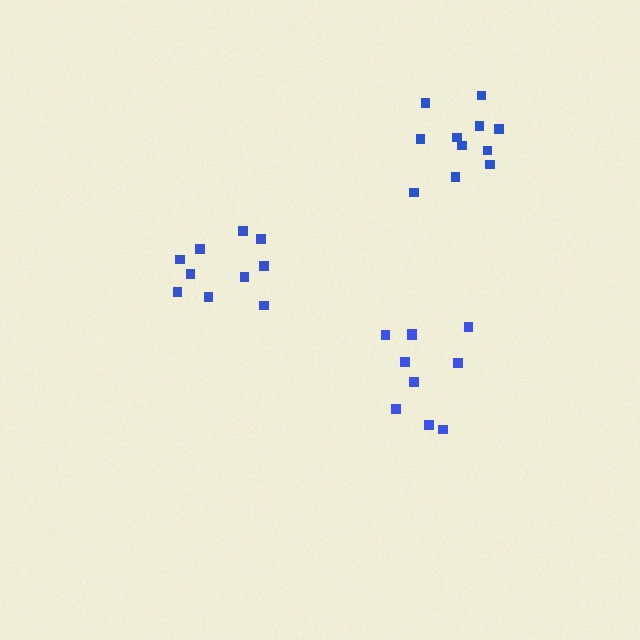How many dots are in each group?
Group 1: 10 dots, Group 2: 10 dots, Group 3: 11 dots (31 total).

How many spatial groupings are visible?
There are 3 spatial groupings.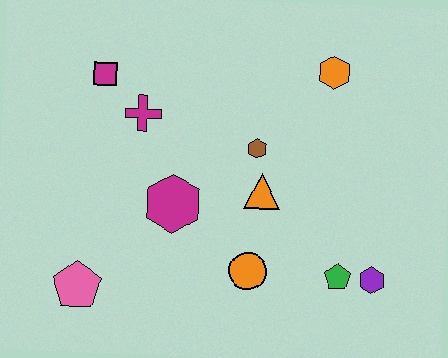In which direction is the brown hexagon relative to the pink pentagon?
The brown hexagon is to the right of the pink pentagon.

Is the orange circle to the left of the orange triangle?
Yes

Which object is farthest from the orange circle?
The magenta square is farthest from the orange circle.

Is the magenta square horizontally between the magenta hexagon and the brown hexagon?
No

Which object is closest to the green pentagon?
The purple hexagon is closest to the green pentagon.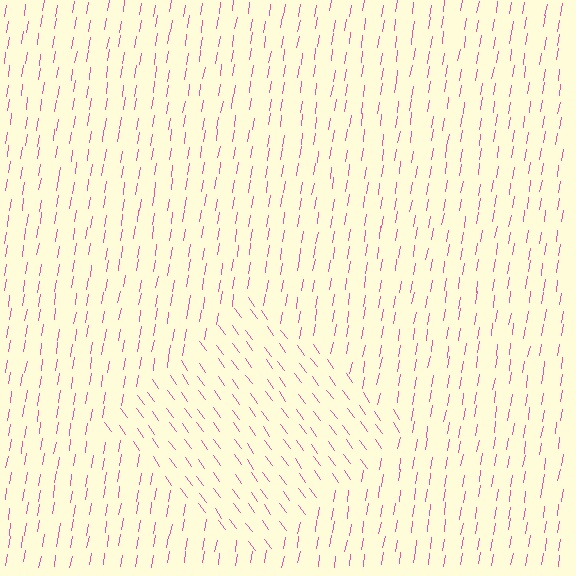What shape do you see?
I see a diamond.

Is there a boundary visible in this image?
Yes, there is a texture boundary formed by a change in line orientation.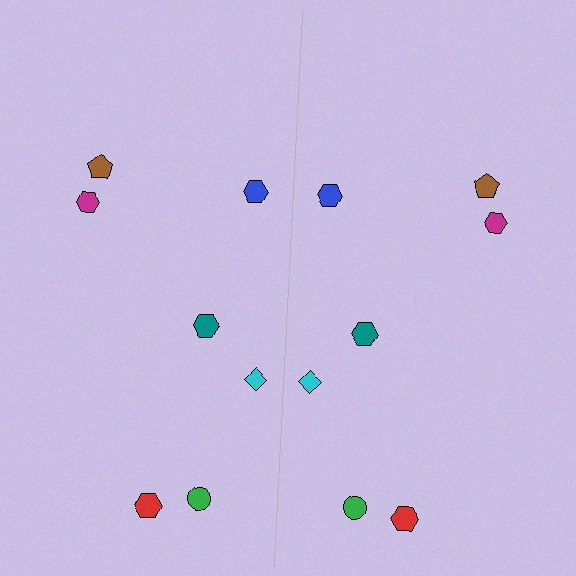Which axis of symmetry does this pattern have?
The pattern has a vertical axis of symmetry running through the center of the image.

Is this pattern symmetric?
Yes, this pattern has bilateral (reflection) symmetry.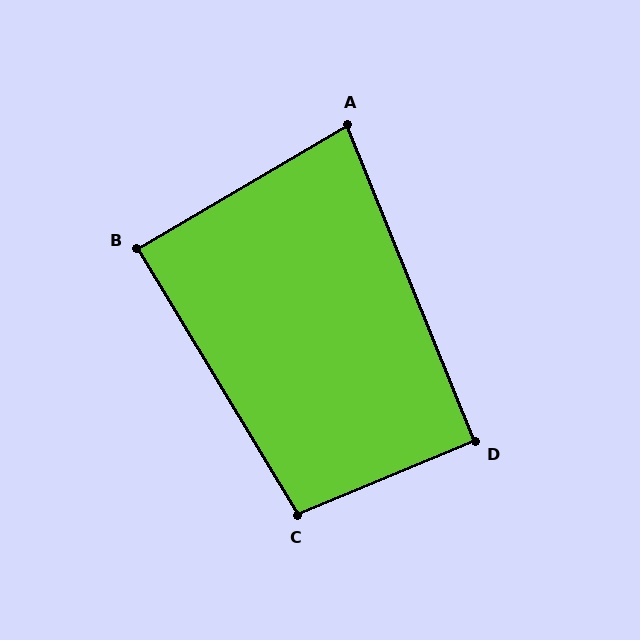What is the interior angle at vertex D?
Approximately 91 degrees (approximately right).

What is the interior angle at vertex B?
Approximately 89 degrees (approximately right).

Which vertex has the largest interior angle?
C, at approximately 98 degrees.